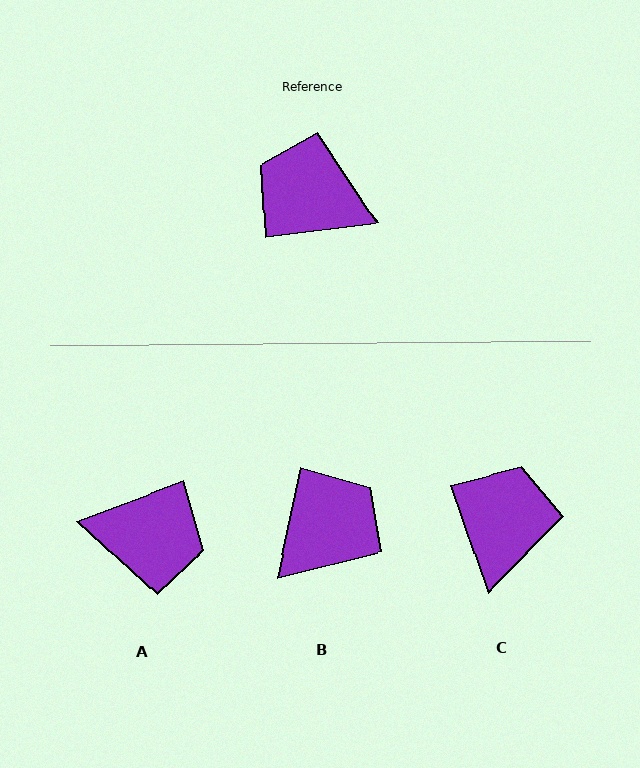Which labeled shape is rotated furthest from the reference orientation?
A, about 167 degrees away.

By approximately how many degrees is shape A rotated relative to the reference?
Approximately 167 degrees clockwise.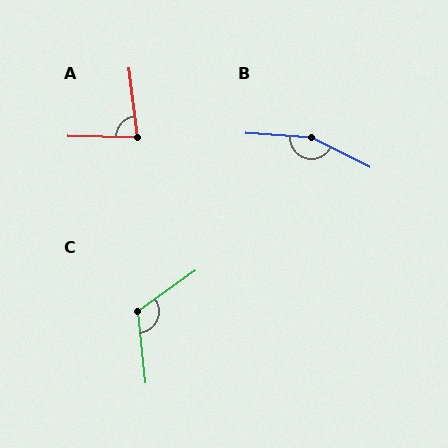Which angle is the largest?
B, at approximately 157 degrees.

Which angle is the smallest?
A, at approximately 81 degrees.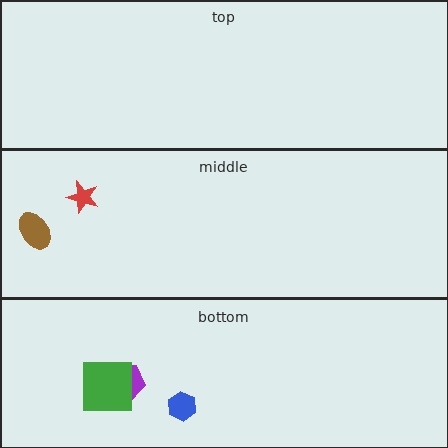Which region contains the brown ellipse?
The middle region.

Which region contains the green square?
The bottom region.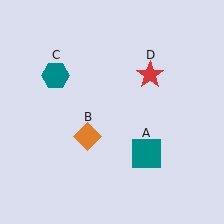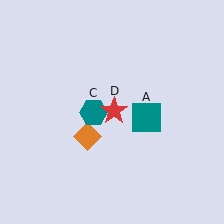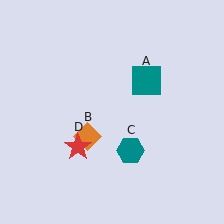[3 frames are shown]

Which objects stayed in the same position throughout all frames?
Orange diamond (object B) remained stationary.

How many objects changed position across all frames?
3 objects changed position: teal square (object A), teal hexagon (object C), red star (object D).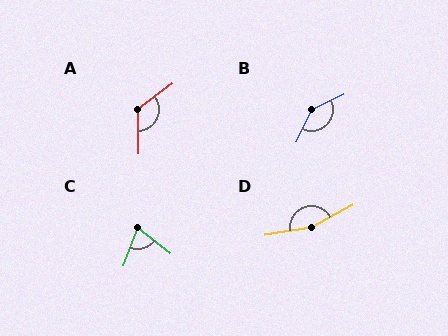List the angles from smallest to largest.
C (73°), A (126°), B (140°), D (160°).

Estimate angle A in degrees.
Approximately 126 degrees.